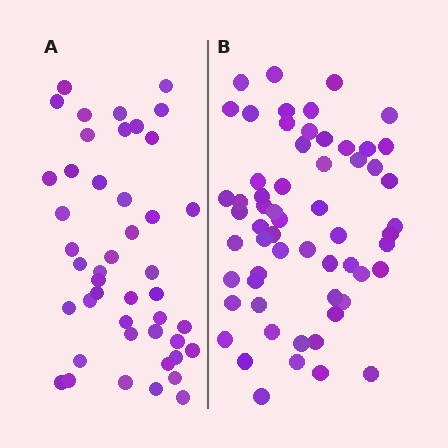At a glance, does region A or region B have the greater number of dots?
Region B (the right region) has more dots.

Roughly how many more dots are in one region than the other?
Region B has approximately 15 more dots than region A.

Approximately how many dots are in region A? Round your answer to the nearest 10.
About 40 dots. (The exact count is 45, which rounds to 40.)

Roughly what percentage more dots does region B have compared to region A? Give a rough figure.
About 35% more.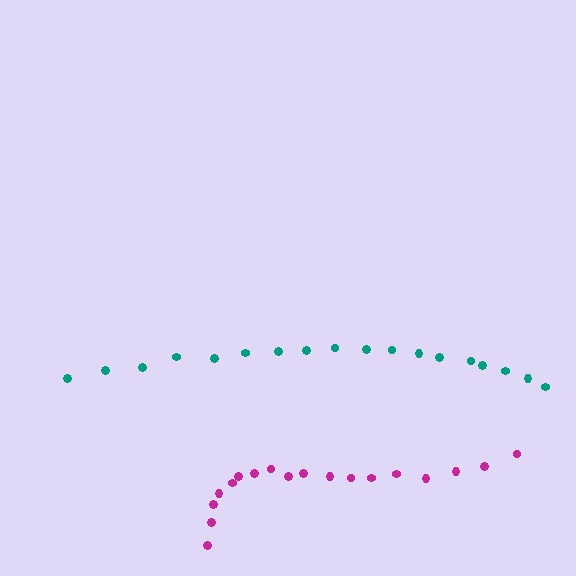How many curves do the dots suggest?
There are 2 distinct paths.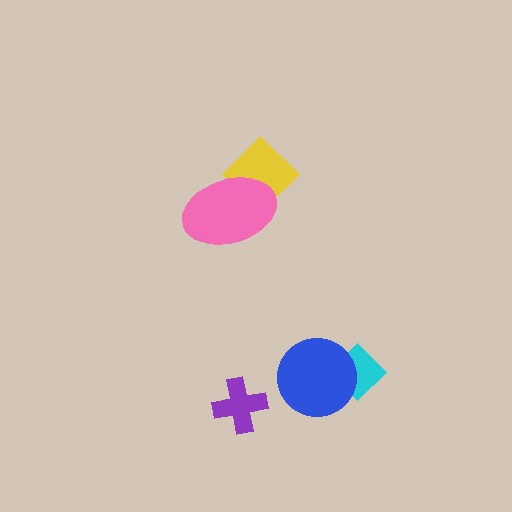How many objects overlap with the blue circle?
1 object overlaps with the blue circle.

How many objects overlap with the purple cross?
0 objects overlap with the purple cross.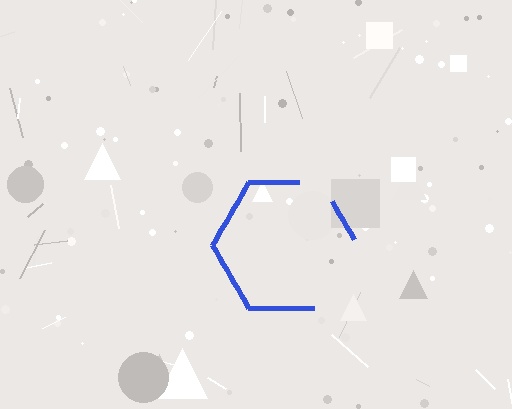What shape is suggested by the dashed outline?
The dashed outline suggests a hexagon.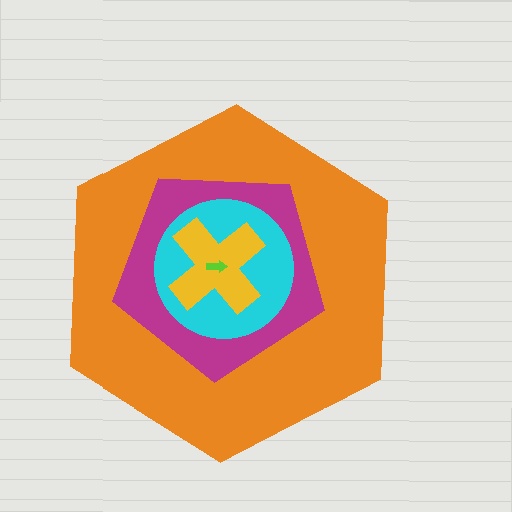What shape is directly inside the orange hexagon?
The magenta pentagon.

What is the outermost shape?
The orange hexagon.